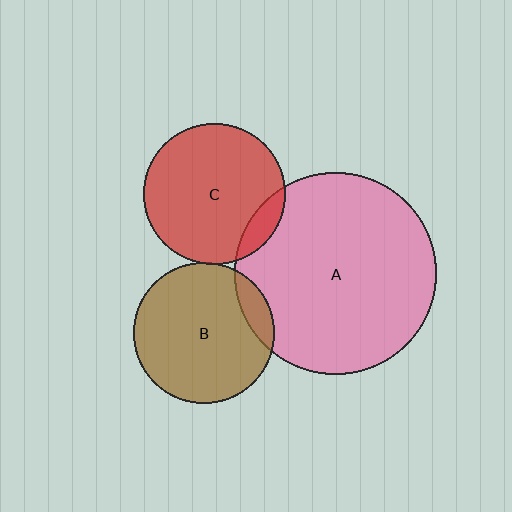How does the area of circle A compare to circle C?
Approximately 2.1 times.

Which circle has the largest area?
Circle A (pink).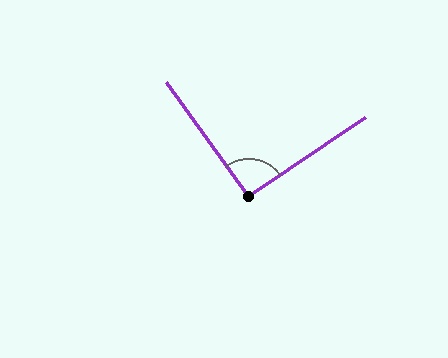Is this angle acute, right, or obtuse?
It is approximately a right angle.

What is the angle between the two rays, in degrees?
Approximately 92 degrees.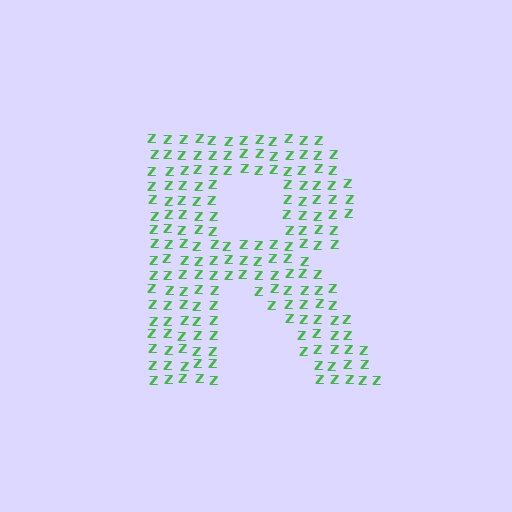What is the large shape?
The large shape is the letter R.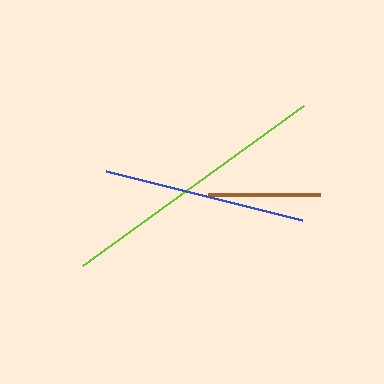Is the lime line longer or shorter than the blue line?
The lime line is longer than the blue line.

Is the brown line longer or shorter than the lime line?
The lime line is longer than the brown line.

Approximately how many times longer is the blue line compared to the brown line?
The blue line is approximately 1.8 times the length of the brown line.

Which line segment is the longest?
The lime line is the longest at approximately 273 pixels.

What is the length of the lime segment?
The lime segment is approximately 273 pixels long.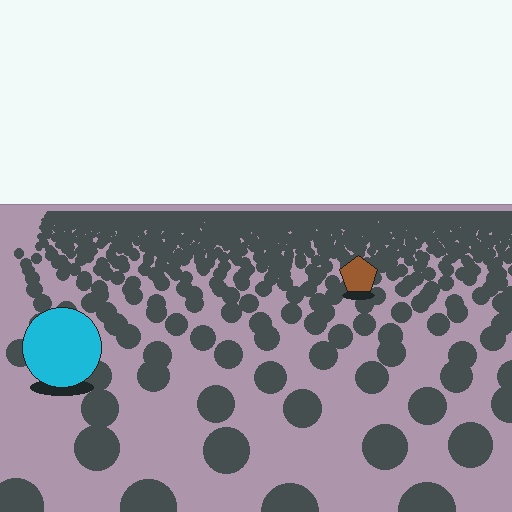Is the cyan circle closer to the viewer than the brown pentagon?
Yes. The cyan circle is closer — you can tell from the texture gradient: the ground texture is coarser near it.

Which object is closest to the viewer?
The cyan circle is closest. The texture marks near it are larger and more spread out.